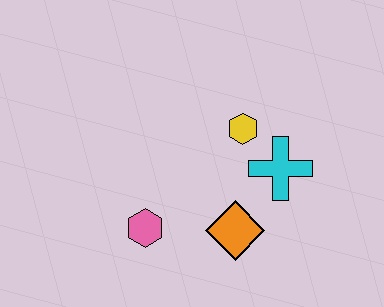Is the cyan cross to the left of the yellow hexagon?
No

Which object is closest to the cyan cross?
The yellow hexagon is closest to the cyan cross.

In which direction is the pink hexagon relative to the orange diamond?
The pink hexagon is to the left of the orange diamond.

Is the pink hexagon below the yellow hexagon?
Yes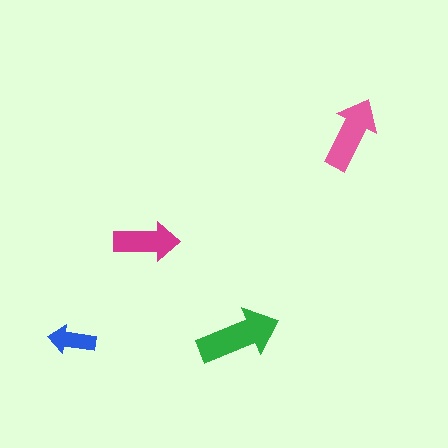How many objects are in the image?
There are 4 objects in the image.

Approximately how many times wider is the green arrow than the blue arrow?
About 1.5 times wider.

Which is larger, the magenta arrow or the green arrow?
The green one.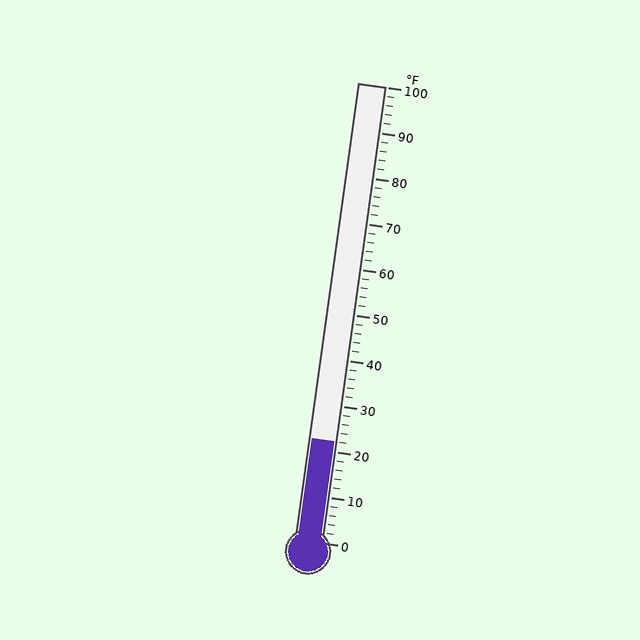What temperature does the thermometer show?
The thermometer shows approximately 22°F.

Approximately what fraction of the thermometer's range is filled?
The thermometer is filled to approximately 20% of its range.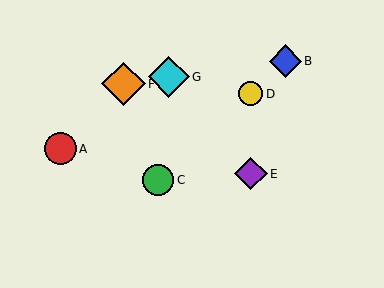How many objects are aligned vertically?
2 objects (D, E) are aligned vertically.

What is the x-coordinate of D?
Object D is at x≈251.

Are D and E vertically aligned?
Yes, both are at x≈251.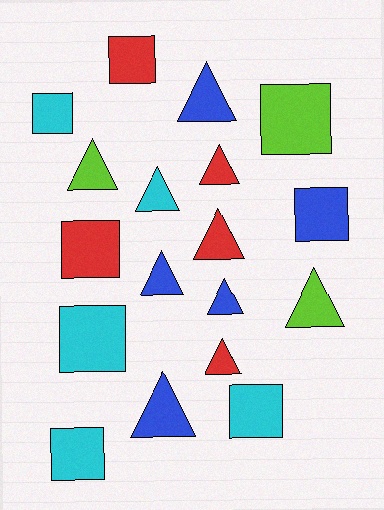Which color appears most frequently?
Red, with 5 objects.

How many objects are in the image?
There are 18 objects.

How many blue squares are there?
There is 1 blue square.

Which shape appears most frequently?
Triangle, with 10 objects.